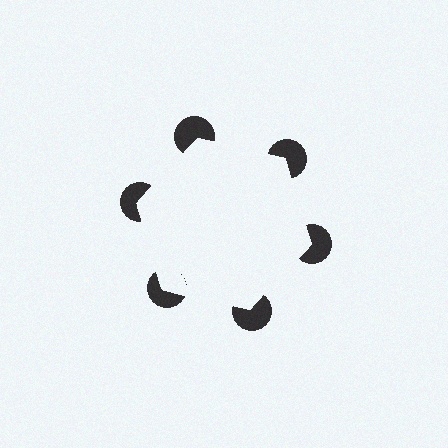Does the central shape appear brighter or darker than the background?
It typically appears slightly brighter than the background, even though no actual brightness change is drawn.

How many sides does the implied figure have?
6 sides.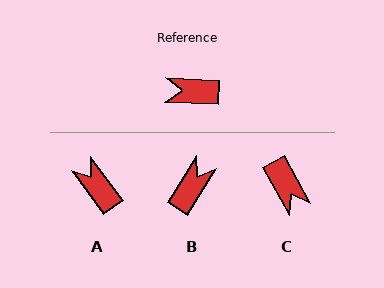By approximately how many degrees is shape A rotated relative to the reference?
Approximately 51 degrees clockwise.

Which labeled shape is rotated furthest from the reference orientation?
C, about 121 degrees away.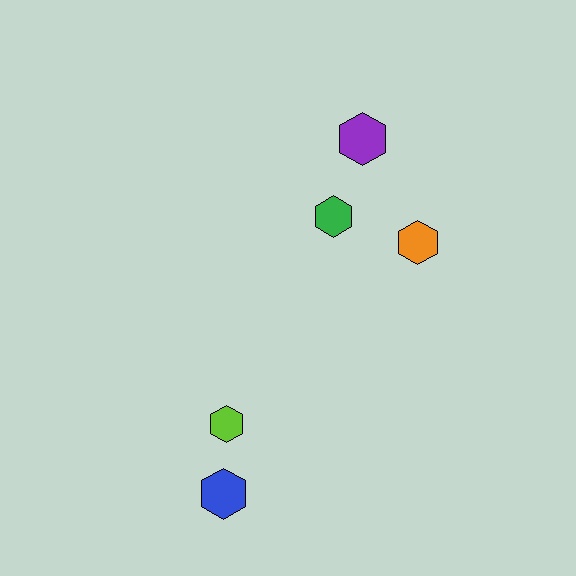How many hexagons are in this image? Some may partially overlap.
There are 5 hexagons.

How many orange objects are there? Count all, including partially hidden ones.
There is 1 orange object.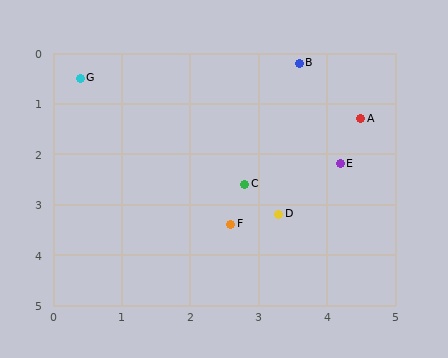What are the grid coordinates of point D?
Point D is at approximately (3.3, 3.2).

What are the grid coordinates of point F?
Point F is at approximately (2.6, 3.4).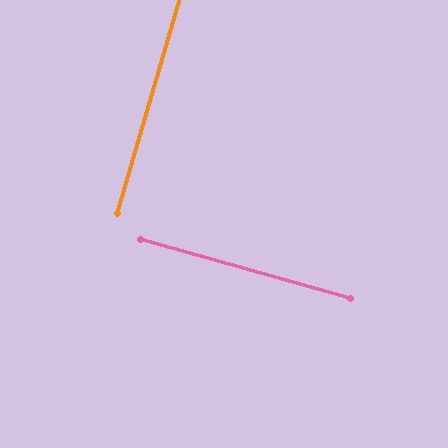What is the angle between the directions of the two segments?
Approximately 89 degrees.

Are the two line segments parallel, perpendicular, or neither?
Perpendicular — they meet at approximately 89°.